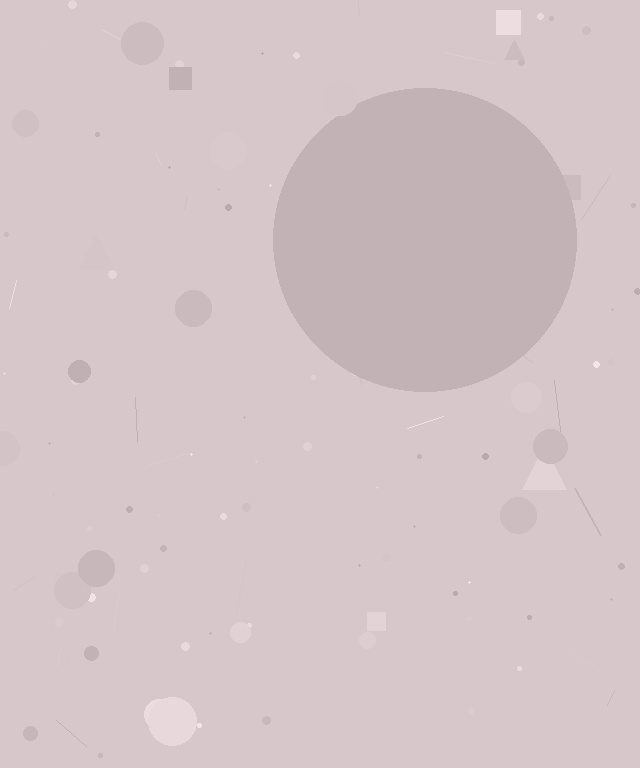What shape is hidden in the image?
A circle is hidden in the image.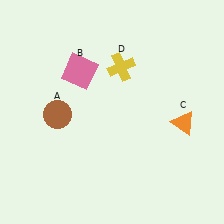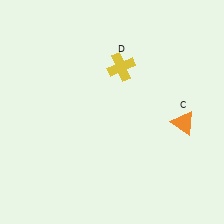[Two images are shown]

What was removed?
The pink square (B), the brown circle (A) were removed in Image 2.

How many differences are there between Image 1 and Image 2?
There are 2 differences between the two images.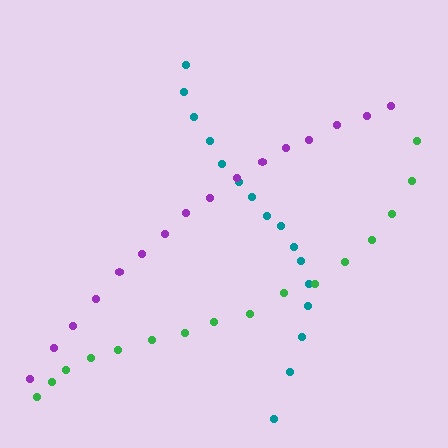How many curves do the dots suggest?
There are 3 distinct paths.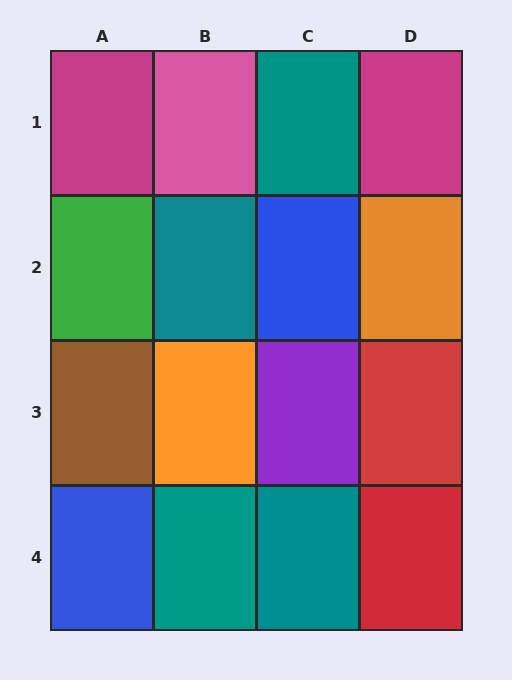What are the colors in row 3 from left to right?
Brown, orange, purple, red.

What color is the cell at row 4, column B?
Teal.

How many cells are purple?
1 cell is purple.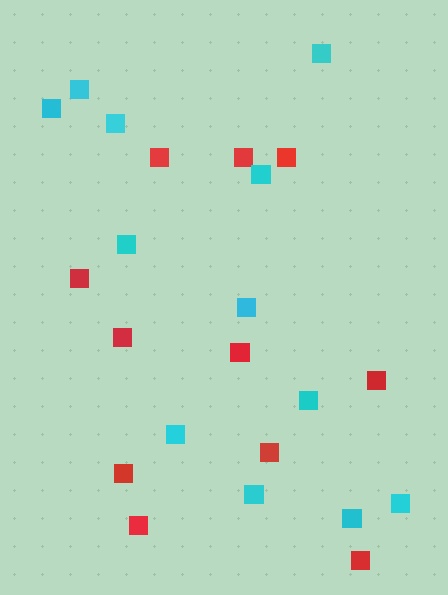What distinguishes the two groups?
There are 2 groups: one group of red squares (11) and one group of cyan squares (12).